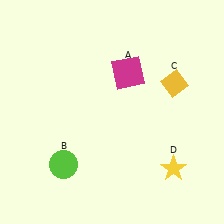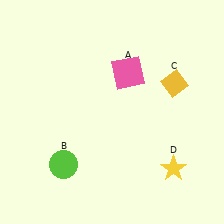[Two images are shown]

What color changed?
The square (A) changed from magenta in Image 1 to pink in Image 2.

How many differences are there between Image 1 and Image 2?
There is 1 difference between the two images.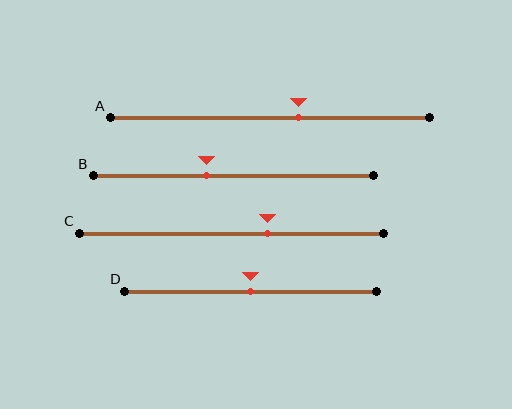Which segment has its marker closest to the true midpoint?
Segment D has its marker closest to the true midpoint.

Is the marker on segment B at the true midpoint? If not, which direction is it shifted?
No, the marker on segment B is shifted to the left by about 10% of the segment length.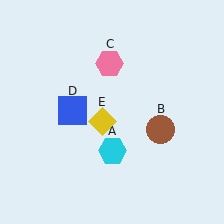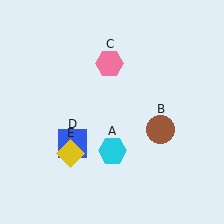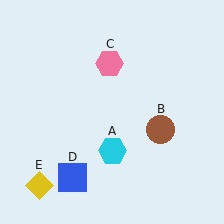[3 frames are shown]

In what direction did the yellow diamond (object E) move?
The yellow diamond (object E) moved down and to the left.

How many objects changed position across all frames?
2 objects changed position: blue square (object D), yellow diamond (object E).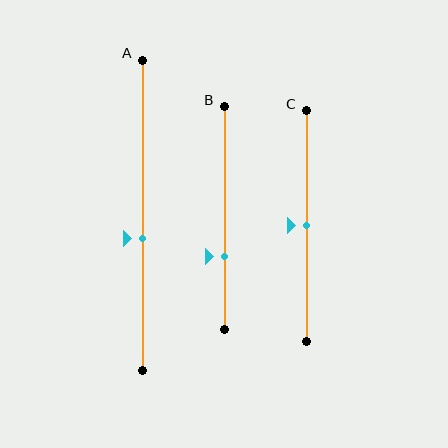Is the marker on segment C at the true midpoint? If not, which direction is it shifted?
Yes, the marker on segment C is at the true midpoint.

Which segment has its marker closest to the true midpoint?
Segment C has its marker closest to the true midpoint.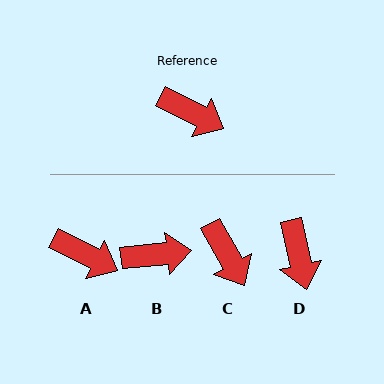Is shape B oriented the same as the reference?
No, it is off by about 33 degrees.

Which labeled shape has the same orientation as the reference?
A.